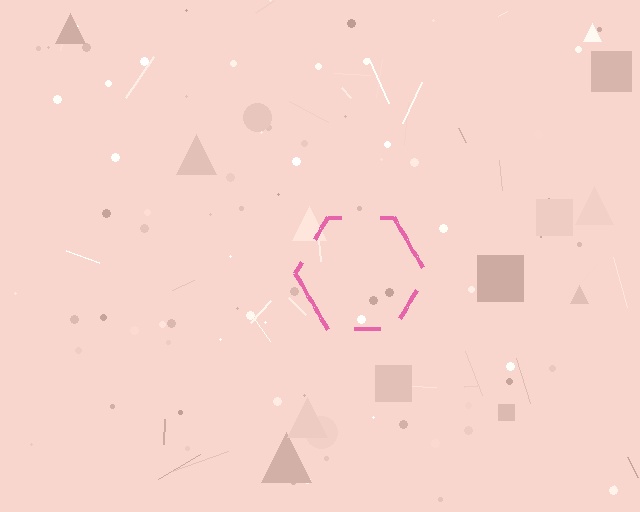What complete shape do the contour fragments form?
The contour fragments form a hexagon.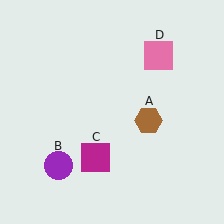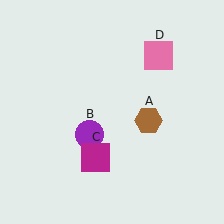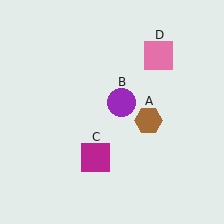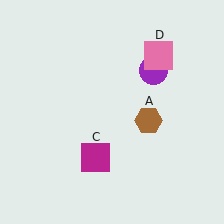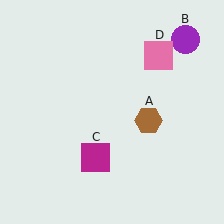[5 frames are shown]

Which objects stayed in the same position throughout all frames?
Brown hexagon (object A) and magenta square (object C) and pink square (object D) remained stationary.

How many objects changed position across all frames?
1 object changed position: purple circle (object B).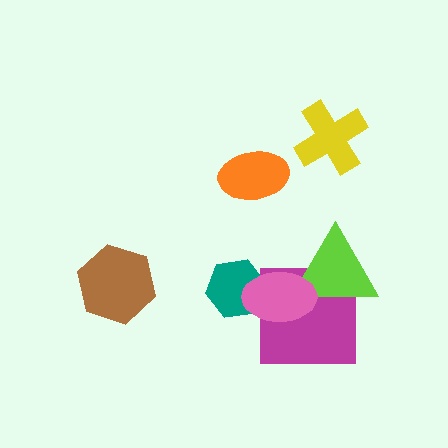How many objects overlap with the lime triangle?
2 objects overlap with the lime triangle.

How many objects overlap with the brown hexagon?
0 objects overlap with the brown hexagon.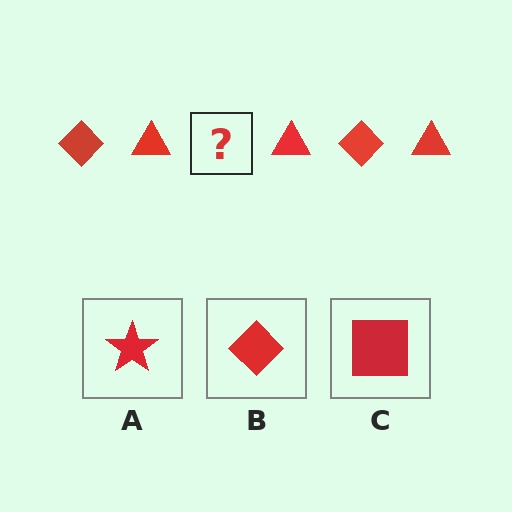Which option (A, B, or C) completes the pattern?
B.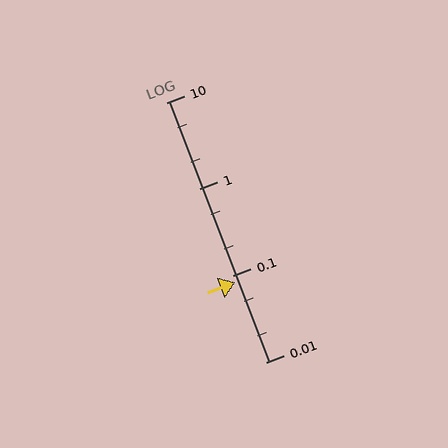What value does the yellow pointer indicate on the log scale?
The pointer indicates approximately 0.084.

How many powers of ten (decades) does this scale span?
The scale spans 3 decades, from 0.01 to 10.